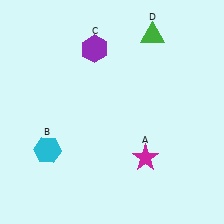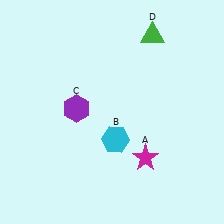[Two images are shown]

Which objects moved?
The objects that moved are: the cyan hexagon (B), the purple hexagon (C).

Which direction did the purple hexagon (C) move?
The purple hexagon (C) moved down.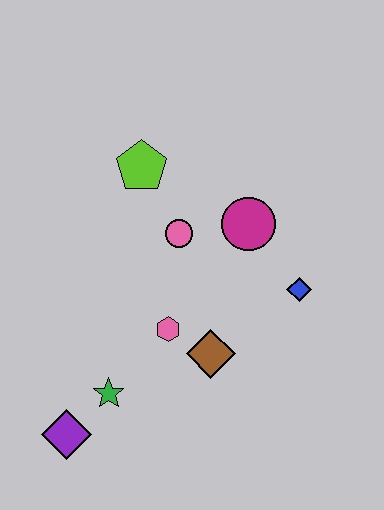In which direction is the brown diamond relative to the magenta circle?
The brown diamond is below the magenta circle.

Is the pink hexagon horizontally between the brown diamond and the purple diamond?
Yes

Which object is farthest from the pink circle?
The purple diamond is farthest from the pink circle.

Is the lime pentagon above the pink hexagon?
Yes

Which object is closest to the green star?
The purple diamond is closest to the green star.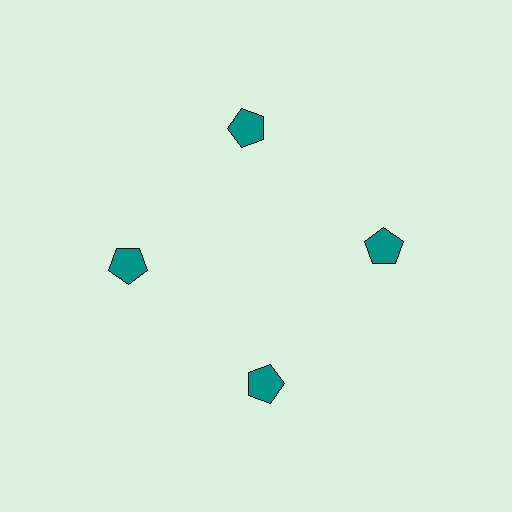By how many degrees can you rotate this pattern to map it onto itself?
The pattern maps onto itself every 90 degrees of rotation.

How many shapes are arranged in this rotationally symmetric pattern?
There are 4 shapes, arranged in 4 groups of 1.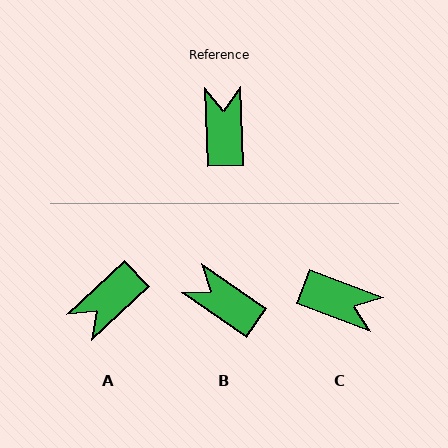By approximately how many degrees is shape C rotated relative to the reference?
Approximately 113 degrees clockwise.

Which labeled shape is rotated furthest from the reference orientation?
A, about 131 degrees away.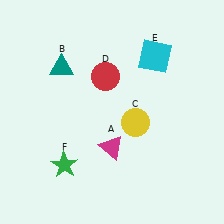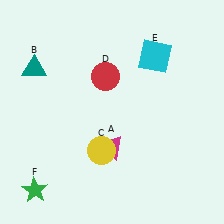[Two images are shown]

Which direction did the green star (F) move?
The green star (F) moved left.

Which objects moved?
The objects that moved are: the teal triangle (B), the yellow circle (C), the green star (F).